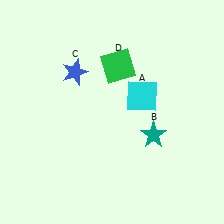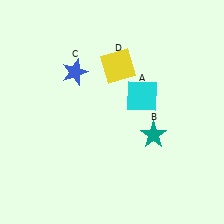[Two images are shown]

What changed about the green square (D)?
In Image 1, D is green. In Image 2, it changed to yellow.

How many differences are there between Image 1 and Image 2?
There is 1 difference between the two images.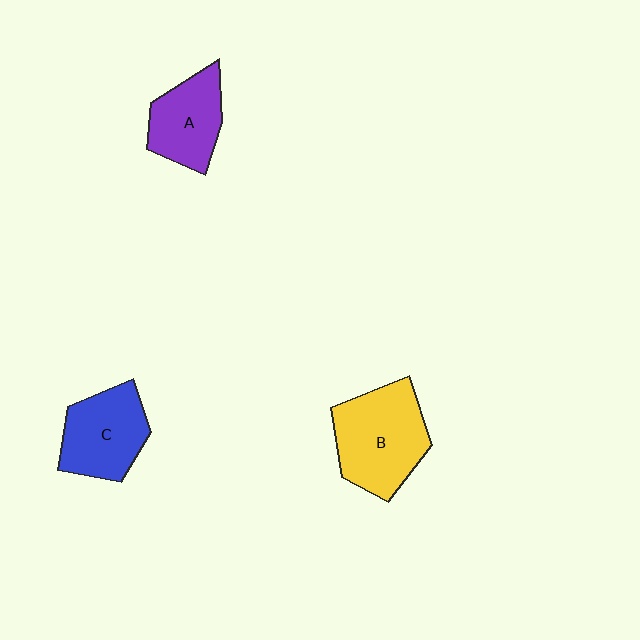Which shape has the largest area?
Shape B (yellow).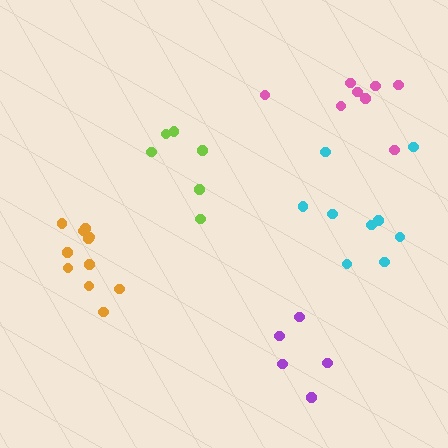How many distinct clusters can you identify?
There are 5 distinct clusters.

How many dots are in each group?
Group 1: 9 dots, Group 2: 6 dots, Group 3: 11 dots, Group 4: 8 dots, Group 5: 5 dots (39 total).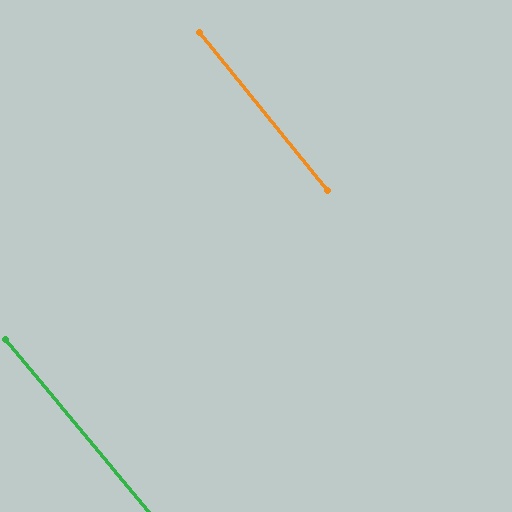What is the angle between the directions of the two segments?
Approximately 0 degrees.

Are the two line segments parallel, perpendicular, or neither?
Parallel — their directions differ by only 0.5°.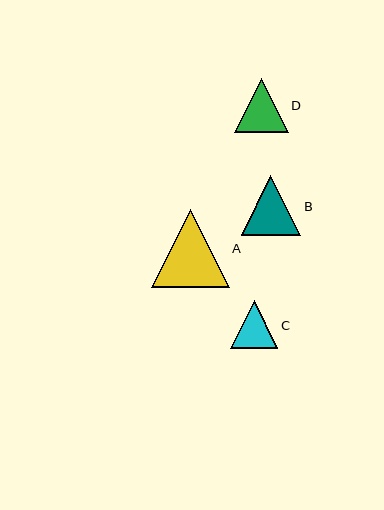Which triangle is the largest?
Triangle A is the largest with a size of approximately 78 pixels.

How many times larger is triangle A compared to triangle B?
Triangle A is approximately 1.3 times the size of triangle B.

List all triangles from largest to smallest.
From largest to smallest: A, B, D, C.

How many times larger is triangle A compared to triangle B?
Triangle A is approximately 1.3 times the size of triangle B.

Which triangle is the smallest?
Triangle C is the smallest with a size of approximately 47 pixels.